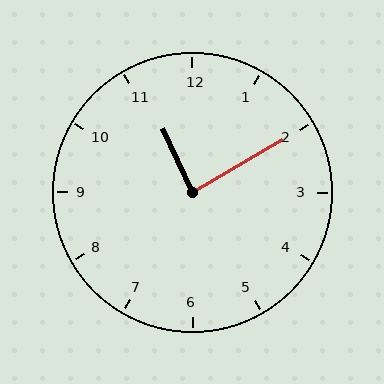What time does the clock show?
11:10.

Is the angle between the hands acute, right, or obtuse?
It is right.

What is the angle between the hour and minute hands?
Approximately 85 degrees.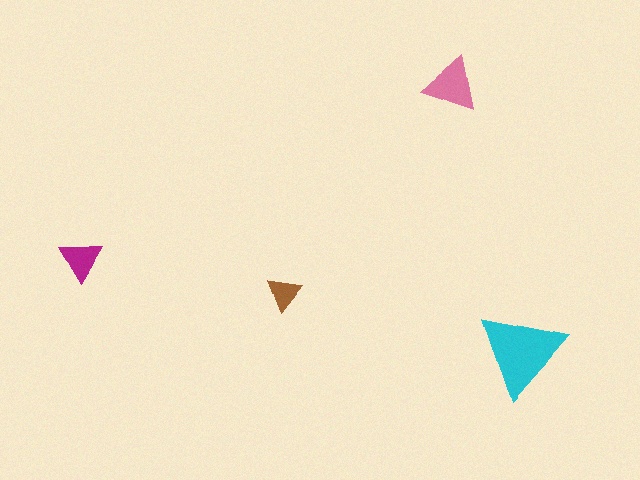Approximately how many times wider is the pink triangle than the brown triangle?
About 1.5 times wider.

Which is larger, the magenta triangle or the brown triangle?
The magenta one.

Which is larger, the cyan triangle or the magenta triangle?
The cyan one.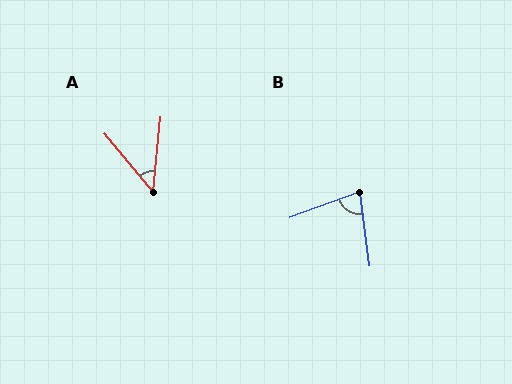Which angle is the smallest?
A, at approximately 46 degrees.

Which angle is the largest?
B, at approximately 77 degrees.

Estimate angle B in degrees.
Approximately 77 degrees.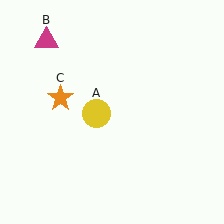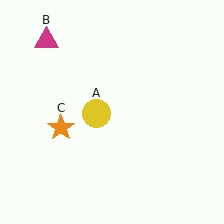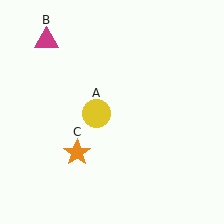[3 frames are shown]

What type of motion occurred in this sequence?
The orange star (object C) rotated counterclockwise around the center of the scene.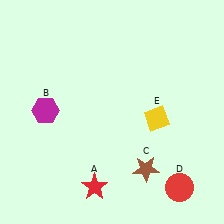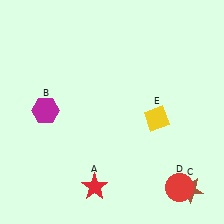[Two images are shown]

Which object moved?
The brown star (C) moved right.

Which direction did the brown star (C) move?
The brown star (C) moved right.